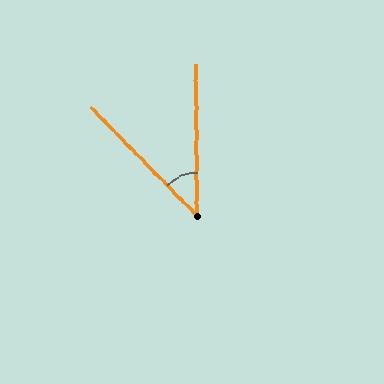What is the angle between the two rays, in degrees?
Approximately 44 degrees.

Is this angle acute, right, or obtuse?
It is acute.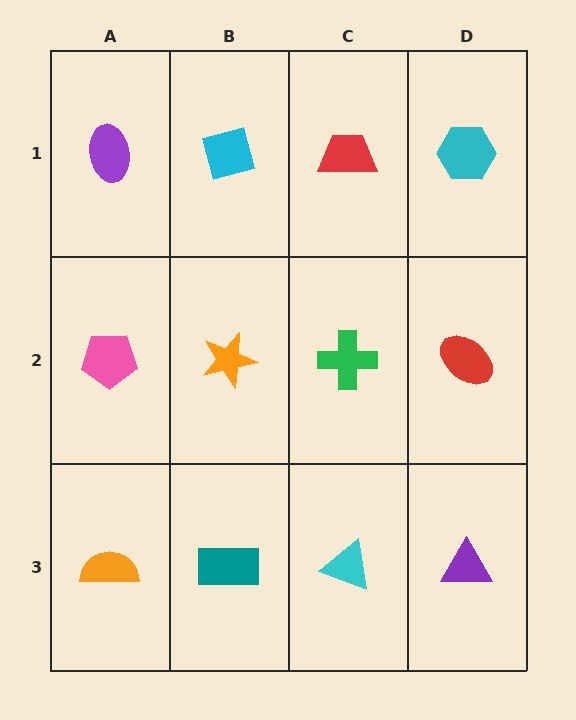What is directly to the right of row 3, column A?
A teal rectangle.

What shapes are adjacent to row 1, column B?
An orange star (row 2, column B), a purple ellipse (row 1, column A), a red trapezoid (row 1, column C).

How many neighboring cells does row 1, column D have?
2.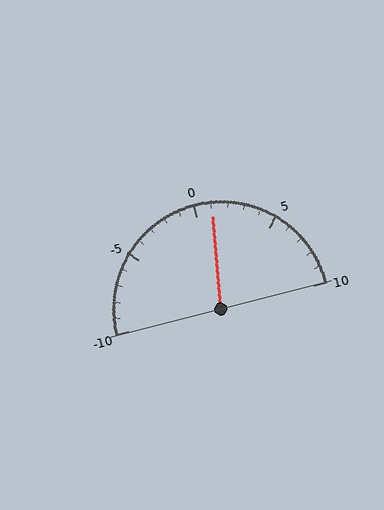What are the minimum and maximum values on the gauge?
The gauge ranges from -10 to 10.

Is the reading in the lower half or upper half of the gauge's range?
The reading is in the upper half of the range (-10 to 10).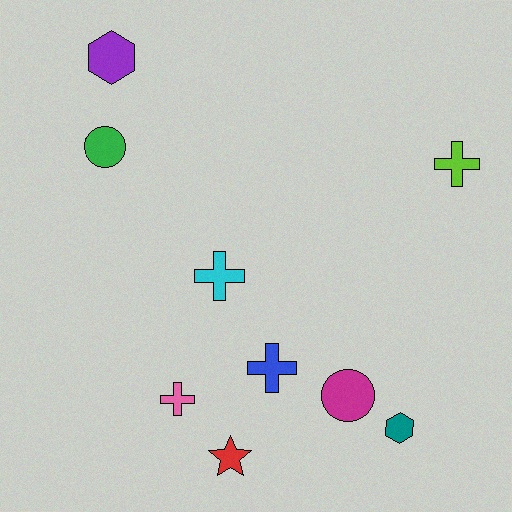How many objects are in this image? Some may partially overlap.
There are 9 objects.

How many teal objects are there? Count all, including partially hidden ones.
There is 1 teal object.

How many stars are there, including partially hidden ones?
There is 1 star.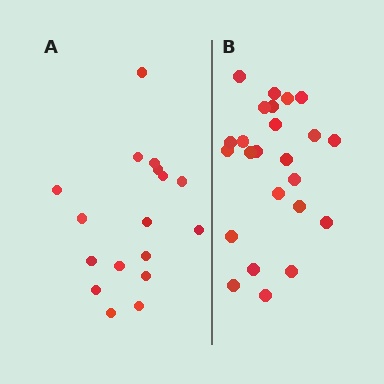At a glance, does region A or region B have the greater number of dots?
Region B (the right region) has more dots.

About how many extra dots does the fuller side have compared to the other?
Region B has roughly 8 or so more dots than region A.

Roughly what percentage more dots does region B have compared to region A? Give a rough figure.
About 40% more.